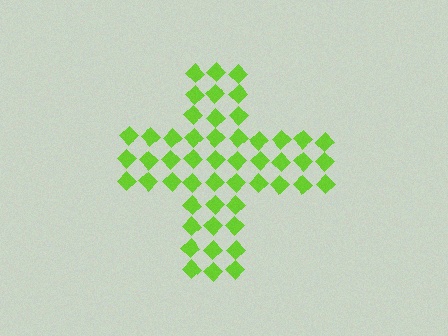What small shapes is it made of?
It is made of small diamonds.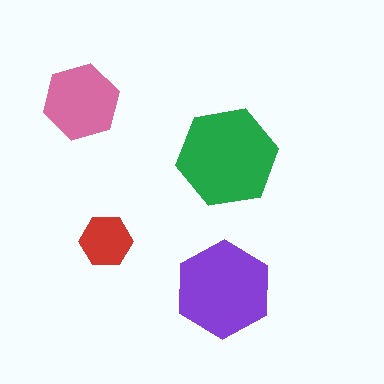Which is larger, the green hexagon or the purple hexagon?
The green one.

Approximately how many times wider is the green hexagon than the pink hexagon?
About 1.5 times wider.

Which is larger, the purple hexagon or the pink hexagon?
The purple one.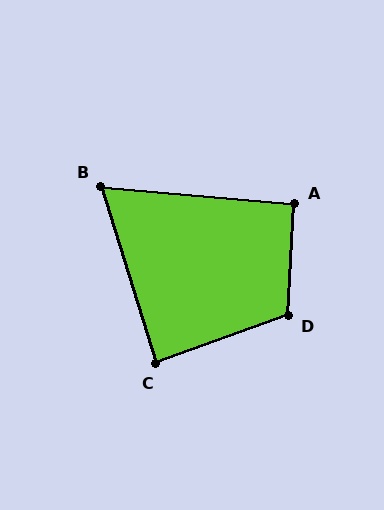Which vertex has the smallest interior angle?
B, at approximately 68 degrees.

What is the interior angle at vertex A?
Approximately 92 degrees (approximately right).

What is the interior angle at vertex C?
Approximately 88 degrees (approximately right).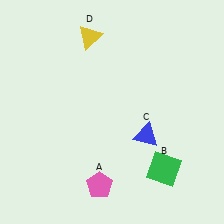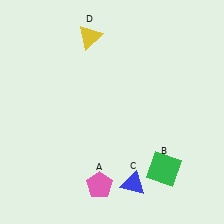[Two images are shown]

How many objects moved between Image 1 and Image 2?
1 object moved between the two images.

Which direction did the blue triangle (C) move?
The blue triangle (C) moved down.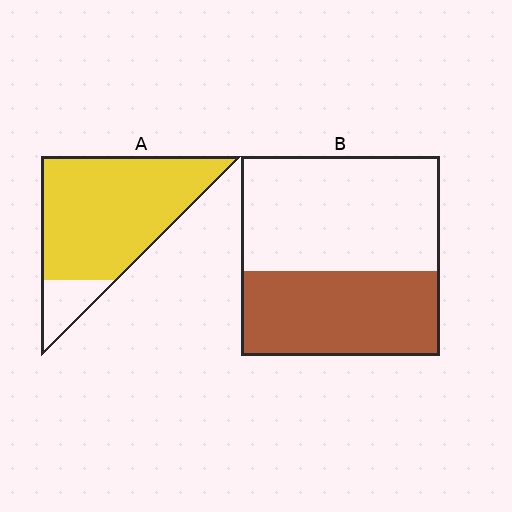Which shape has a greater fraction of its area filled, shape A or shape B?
Shape A.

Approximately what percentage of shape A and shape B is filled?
A is approximately 85% and B is approximately 40%.